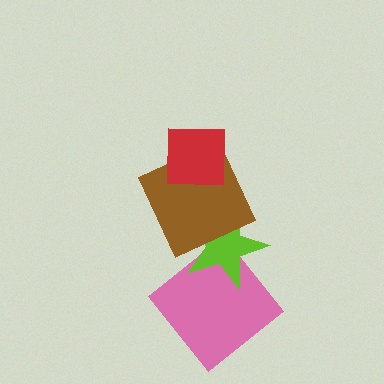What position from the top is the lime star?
The lime star is 3rd from the top.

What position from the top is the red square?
The red square is 1st from the top.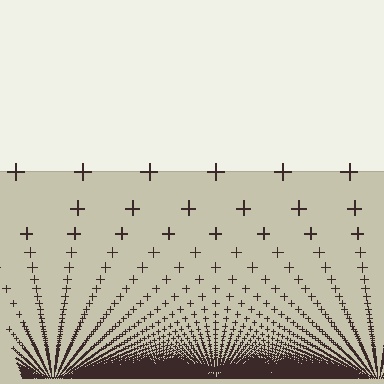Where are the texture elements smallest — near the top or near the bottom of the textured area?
Near the bottom.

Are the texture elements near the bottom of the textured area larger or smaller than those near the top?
Smaller. The gradient is inverted — elements near the bottom are smaller and denser.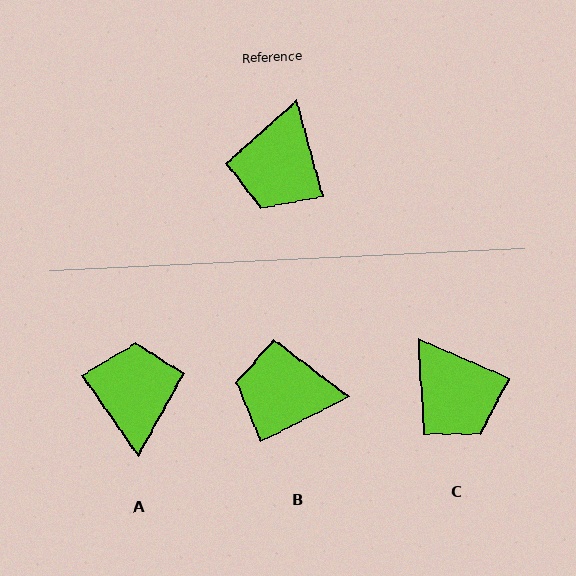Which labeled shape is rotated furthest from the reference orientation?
A, about 160 degrees away.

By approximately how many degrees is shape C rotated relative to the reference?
Approximately 52 degrees counter-clockwise.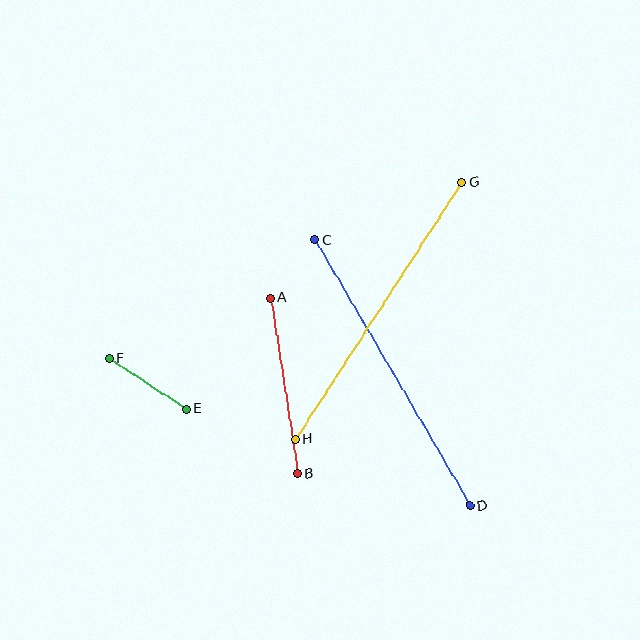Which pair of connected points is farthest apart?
Points C and D are farthest apart.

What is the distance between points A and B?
The distance is approximately 178 pixels.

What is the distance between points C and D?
The distance is approximately 307 pixels.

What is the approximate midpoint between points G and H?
The midpoint is at approximately (379, 311) pixels.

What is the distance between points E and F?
The distance is approximately 92 pixels.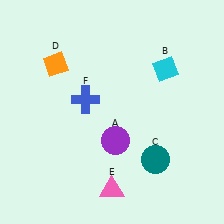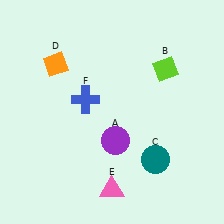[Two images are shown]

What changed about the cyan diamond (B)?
In Image 1, B is cyan. In Image 2, it changed to lime.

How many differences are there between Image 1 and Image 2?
There is 1 difference between the two images.